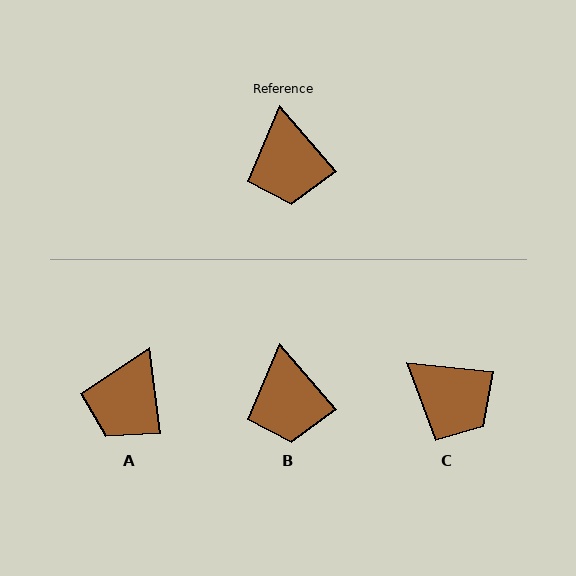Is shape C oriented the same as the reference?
No, it is off by about 44 degrees.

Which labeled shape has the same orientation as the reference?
B.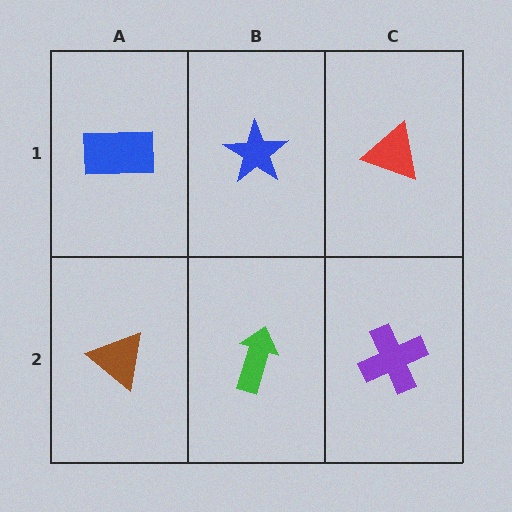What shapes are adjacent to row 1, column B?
A green arrow (row 2, column B), a blue rectangle (row 1, column A), a red triangle (row 1, column C).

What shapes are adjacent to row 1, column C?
A purple cross (row 2, column C), a blue star (row 1, column B).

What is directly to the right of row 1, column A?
A blue star.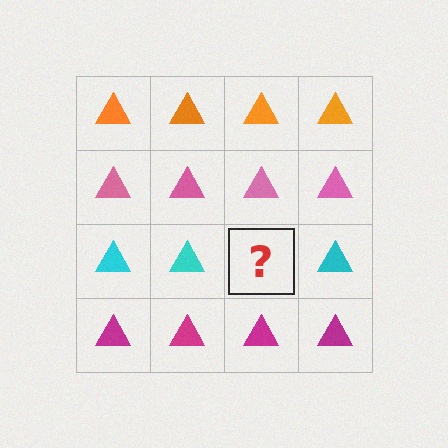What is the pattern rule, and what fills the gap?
The rule is that each row has a consistent color. The gap should be filled with a cyan triangle.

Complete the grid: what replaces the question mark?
The question mark should be replaced with a cyan triangle.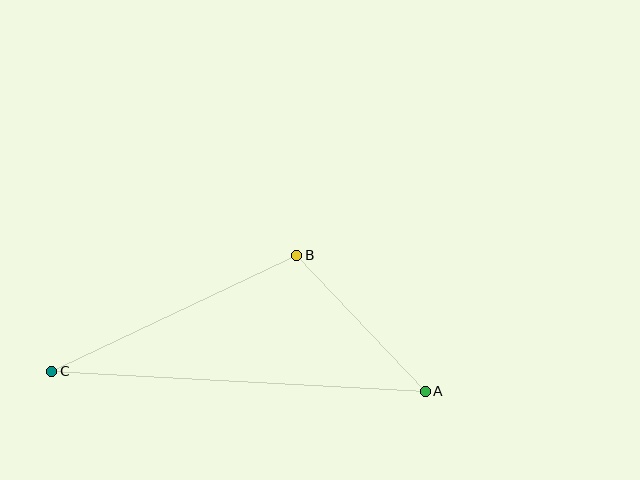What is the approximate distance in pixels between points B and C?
The distance between B and C is approximately 271 pixels.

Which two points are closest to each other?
Points A and B are closest to each other.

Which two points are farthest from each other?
Points A and C are farthest from each other.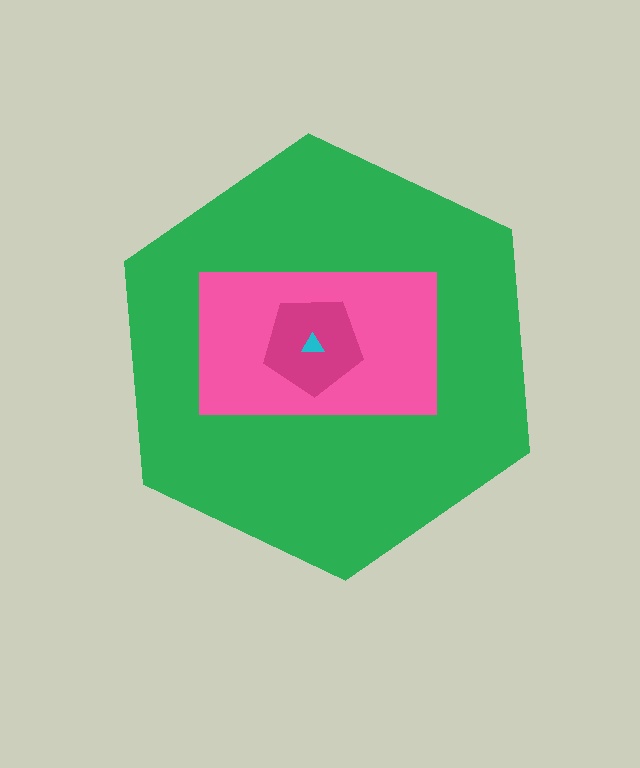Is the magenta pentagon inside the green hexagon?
Yes.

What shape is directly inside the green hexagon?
The pink rectangle.